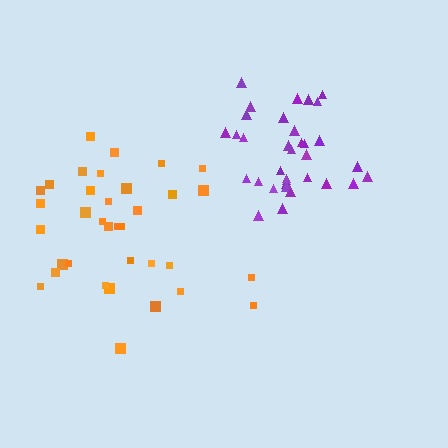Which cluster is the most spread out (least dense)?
Orange.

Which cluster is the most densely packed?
Purple.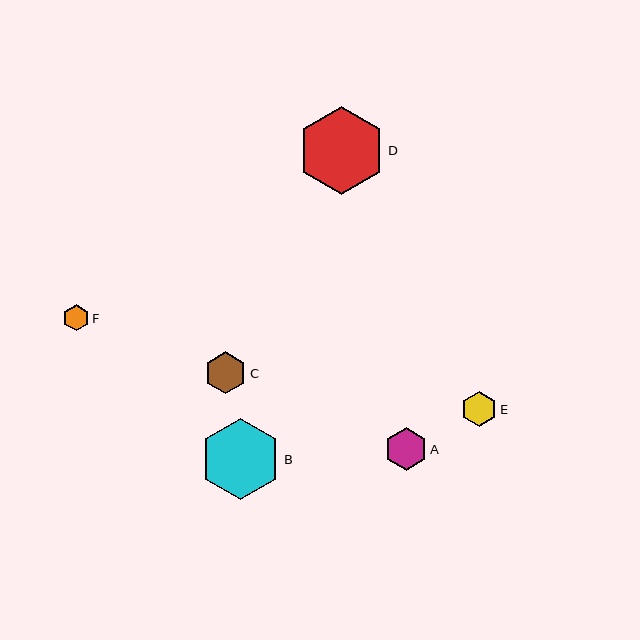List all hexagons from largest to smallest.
From largest to smallest: D, B, A, C, E, F.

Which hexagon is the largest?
Hexagon D is the largest with a size of approximately 88 pixels.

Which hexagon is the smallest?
Hexagon F is the smallest with a size of approximately 26 pixels.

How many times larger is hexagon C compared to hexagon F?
Hexagon C is approximately 1.6 times the size of hexagon F.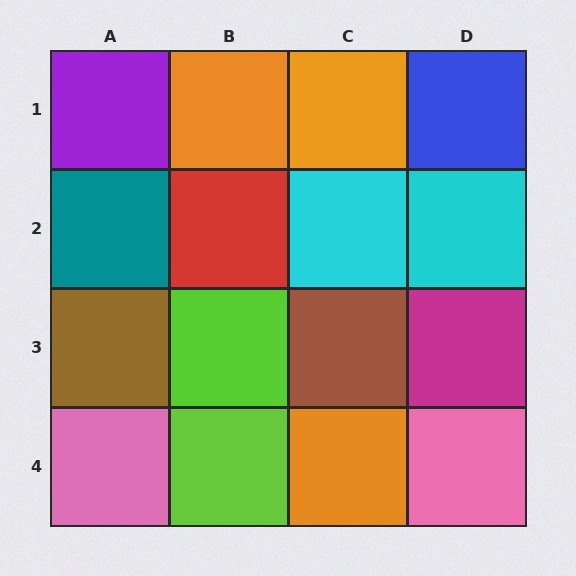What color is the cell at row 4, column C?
Orange.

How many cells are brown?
2 cells are brown.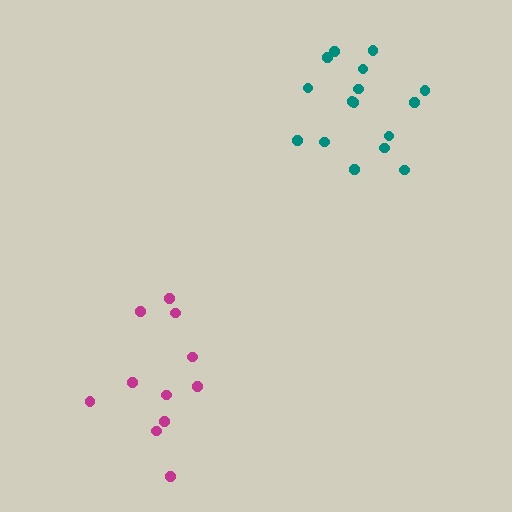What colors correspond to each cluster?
The clusters are colored: magenta, teal.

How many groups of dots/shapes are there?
There are 2 groups.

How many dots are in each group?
Group 1: 11 dots, Group 2: 16 dots (27 total).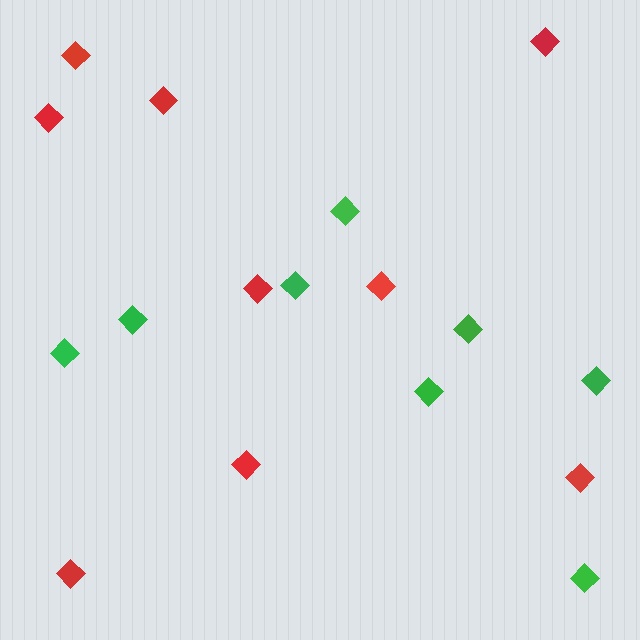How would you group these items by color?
There are 2 groups: one group of red diamonds (9) and one group of green diamonds (8).